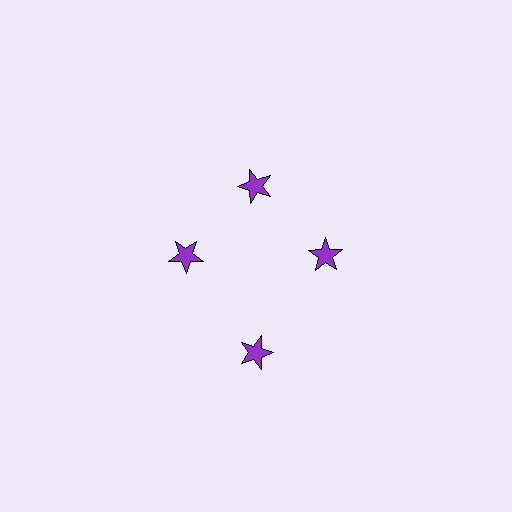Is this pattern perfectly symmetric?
No. The 4 purple stars are arranged in a ring, but one element near the 6 o'clock position is pushed outward from the center, breaking the 4-fold rotational symmetry.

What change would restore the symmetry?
The symmetry would be restored by moving it inward, back onto the ring so that all 4 stars sit at equal angles and equal distance from the center.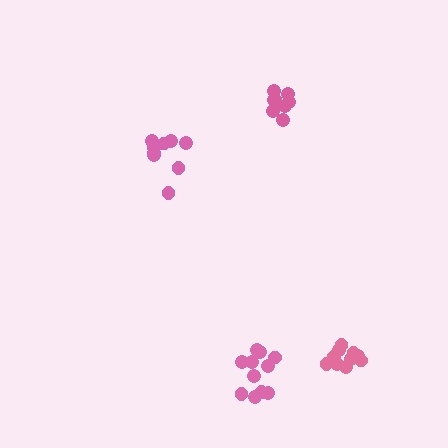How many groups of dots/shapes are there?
There are 4 groups.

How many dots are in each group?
Group 1: 11 dots, Group 2: 11 dots, Group 3: 8 dots, Group 4: 9 dots (39 total).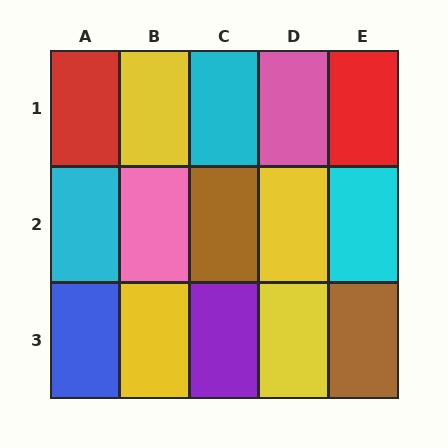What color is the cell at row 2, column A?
Cyan.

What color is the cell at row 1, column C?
Cyan.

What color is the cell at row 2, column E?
Cyan.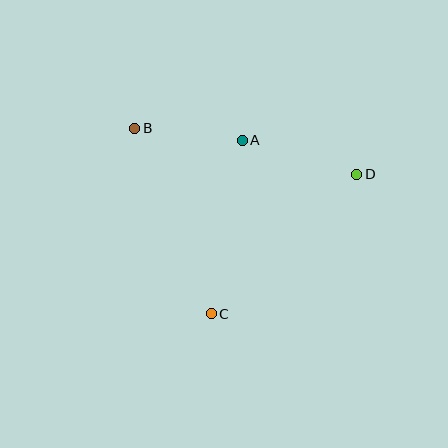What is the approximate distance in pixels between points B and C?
The distance between B and C is approximately 201 pixels.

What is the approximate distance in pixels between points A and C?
The distance between A and C is approximately 176 pixels.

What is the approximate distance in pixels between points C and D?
The distance between C and D is approximately 202 pixels.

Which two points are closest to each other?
Points A and B are closest to each other.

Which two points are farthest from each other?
Points B and D are farthest from each other.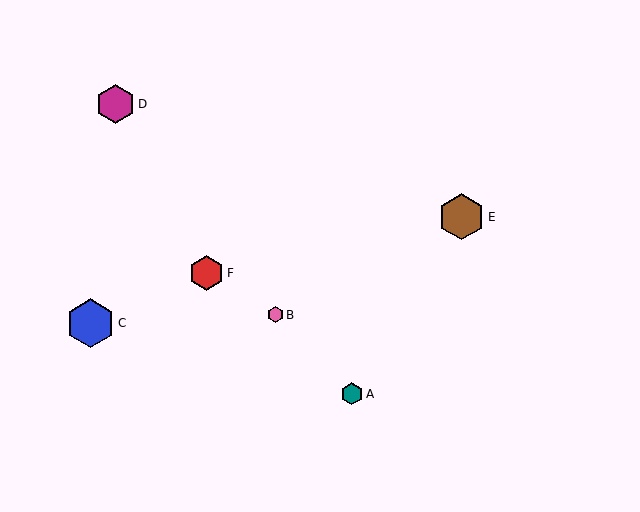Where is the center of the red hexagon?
The center of the red hexagon is at (206, 273).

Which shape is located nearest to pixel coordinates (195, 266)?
The red hexagon (labeled F) at (206, 273) is nearest to that location.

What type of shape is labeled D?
Shape D is a magenta hexagon.